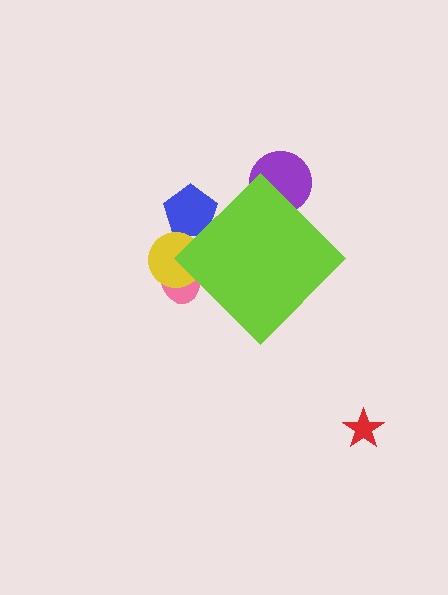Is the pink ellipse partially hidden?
Yes, the pink ellipse is partially hidden behind the lime diamond.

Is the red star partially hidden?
No, the red star is fully visible.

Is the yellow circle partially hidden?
Yes, the yellow circle is partially hidden behind the lime diamond.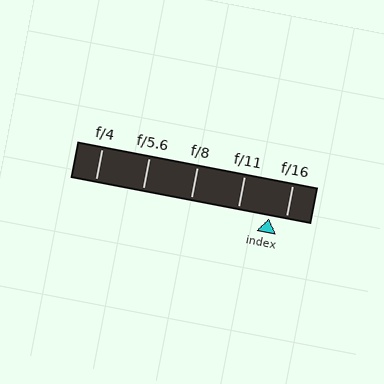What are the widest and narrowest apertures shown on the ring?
The widest aperture shown is f/4 and the narrowest is f/16.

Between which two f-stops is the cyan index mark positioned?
The index mark is between f/11 and f/16.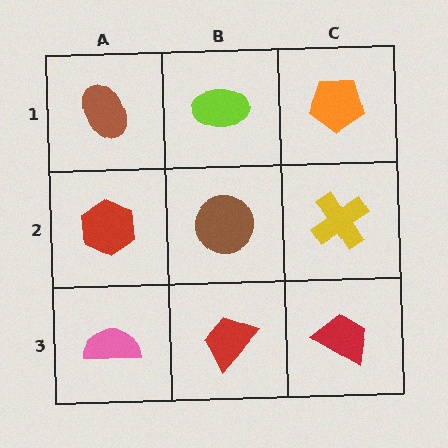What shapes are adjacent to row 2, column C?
An orange pentagon (row 1, column C), a red trapezoid (row 3, column C), a brown circle (row 2, column B).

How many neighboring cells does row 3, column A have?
2.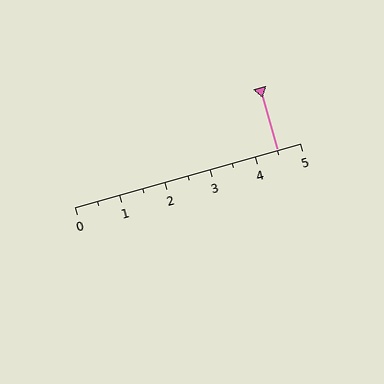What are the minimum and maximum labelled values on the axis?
The axis runs from 0 to 5.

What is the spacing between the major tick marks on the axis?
The major ticks are spaced 1 apart.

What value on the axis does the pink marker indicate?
The marker indicates approximately 4.5.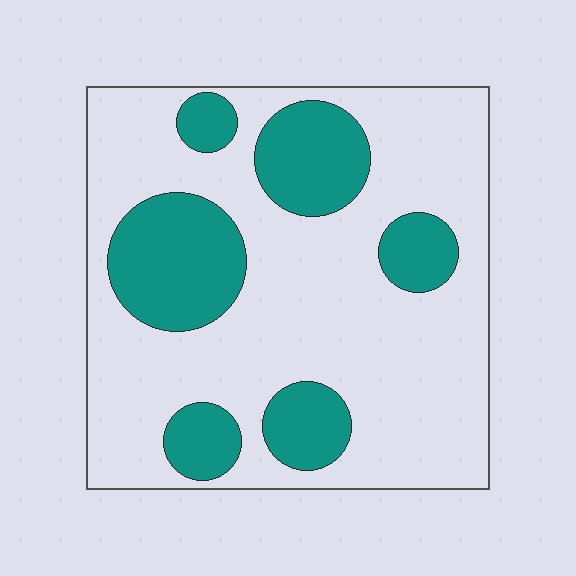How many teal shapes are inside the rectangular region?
6.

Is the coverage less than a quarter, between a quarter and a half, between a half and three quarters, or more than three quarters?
Between a quarter and a half.